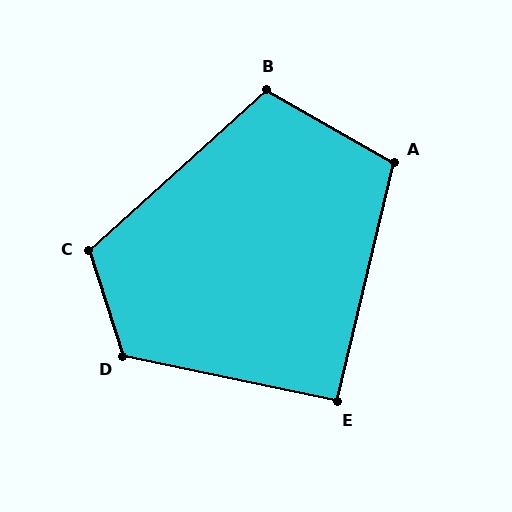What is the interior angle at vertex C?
Approximately 115 degrees (obtuse).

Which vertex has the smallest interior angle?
E, at approximately 91 degrees.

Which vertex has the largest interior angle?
D, at approximately 119 degrees.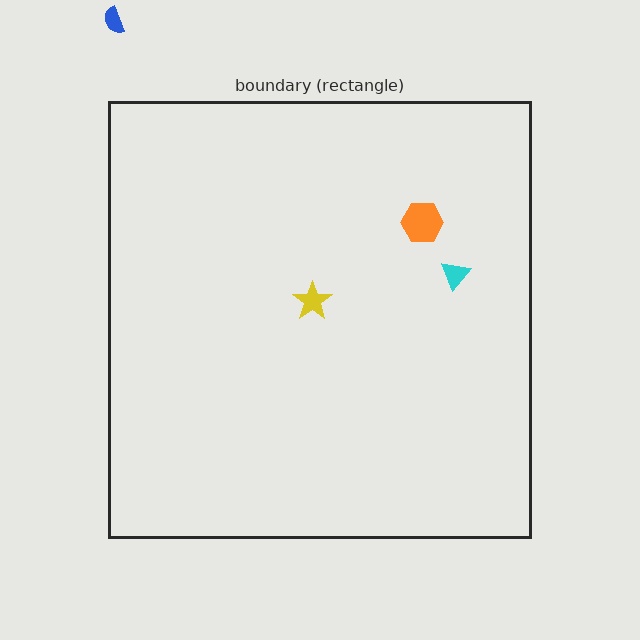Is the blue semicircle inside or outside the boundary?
Outside.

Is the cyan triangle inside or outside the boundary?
Inside.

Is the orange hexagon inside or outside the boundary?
Inside.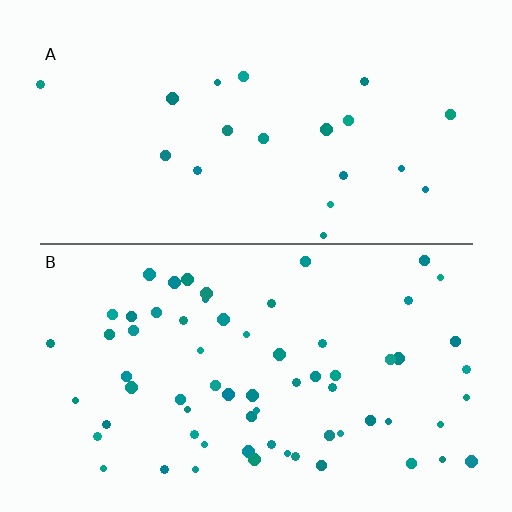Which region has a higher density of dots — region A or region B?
B (the bottom).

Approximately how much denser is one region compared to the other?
Approximately 3.2× — region B over region A.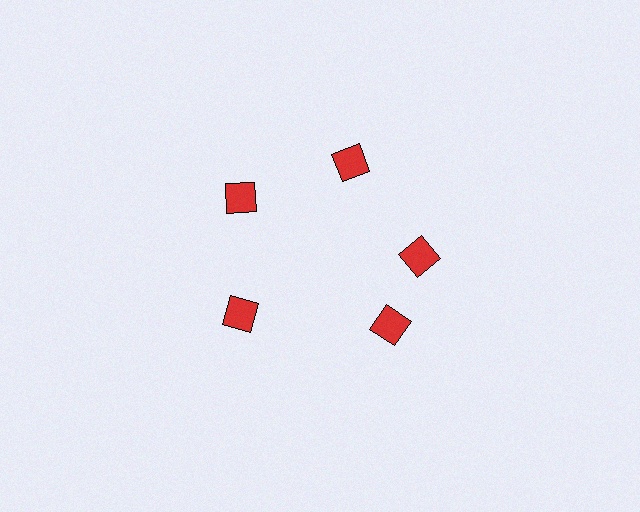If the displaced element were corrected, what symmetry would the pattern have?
It would have 5-fold rotational symmetry — the pattern would map onto itself every 72 degrees.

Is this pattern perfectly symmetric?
No. The 5 red diamonds are arranged in a ring, but one element near the 5 o'clock position is rotated out of alignment along the ring, breaking the 5-fold rotational symmetry.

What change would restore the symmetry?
The symmetry would be restored by rotating it back into even spacing with its neighbors so that all 5 diamonds sit at equal angles and equal distance from the center.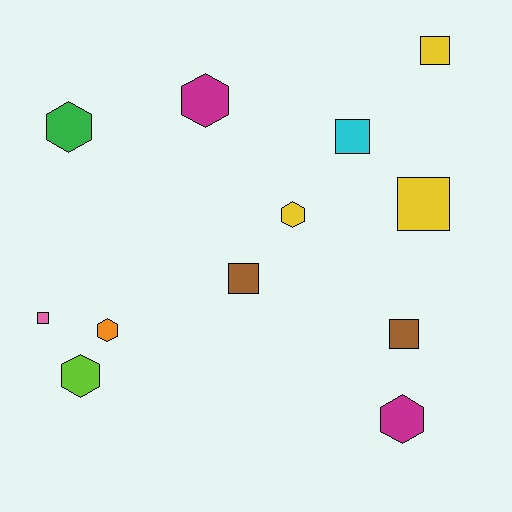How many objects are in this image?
There are 12 objects.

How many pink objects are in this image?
There is 1 pink object.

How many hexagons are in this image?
There are 6 hexagons.